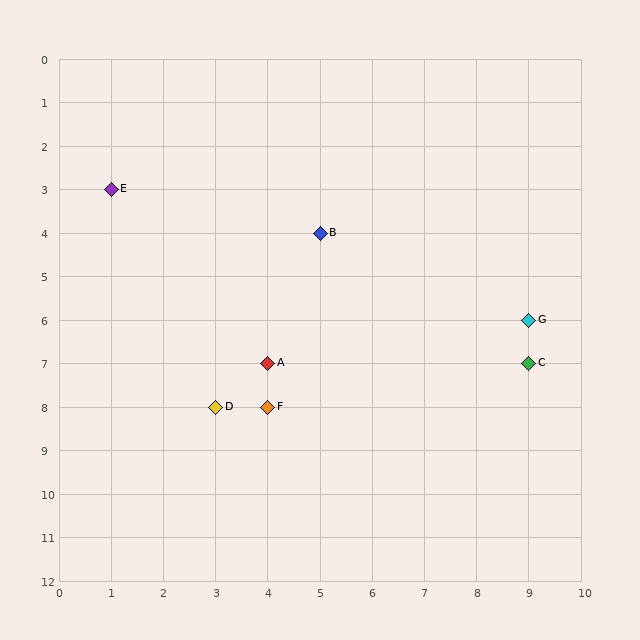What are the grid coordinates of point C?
Point C is at grid coordinates (9, 7).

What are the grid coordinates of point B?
Point B is at grid coordinates (5, 4).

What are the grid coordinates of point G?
Point G is at grid coordinates (9, 6).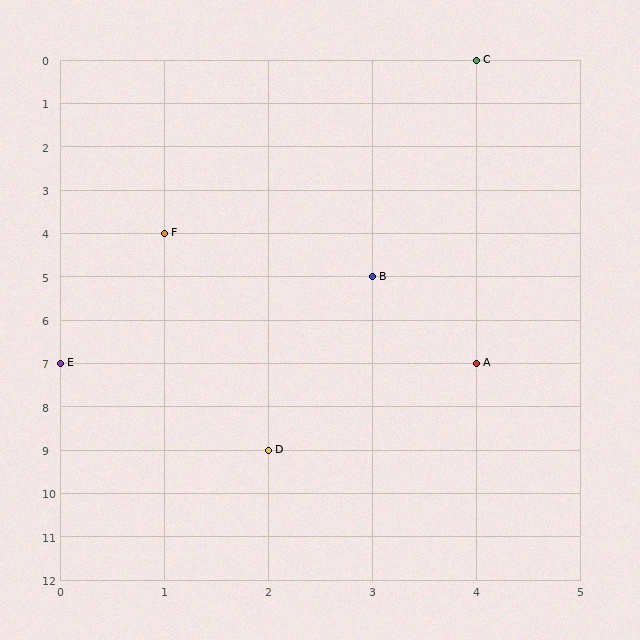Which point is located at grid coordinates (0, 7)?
Point E is at (0, 7).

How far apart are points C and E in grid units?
Points C and E are 4 columns and 7 rows apart (about 8.1 grid units diagonally).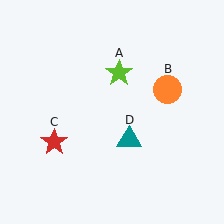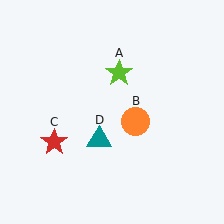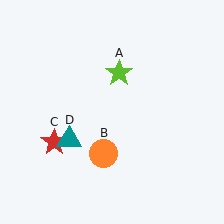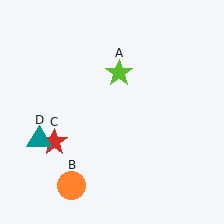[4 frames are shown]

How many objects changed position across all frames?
2 objects changed position: orange circle (object B), teal triangle (object D).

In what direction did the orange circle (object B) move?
The orange circle (object B) moved down and to the left.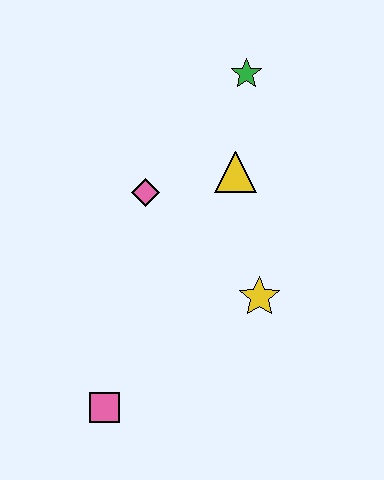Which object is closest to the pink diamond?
The yellow triangle is closest to the pink diamond.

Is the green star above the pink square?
Yes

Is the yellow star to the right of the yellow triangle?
Yes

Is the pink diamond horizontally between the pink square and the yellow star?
Yes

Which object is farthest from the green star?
The pink square is farthest from the green star.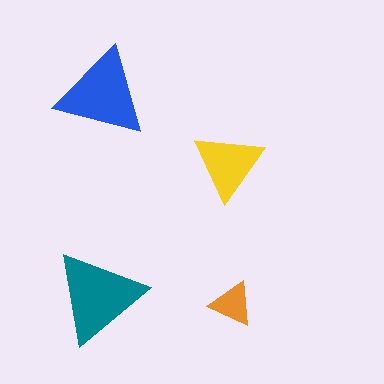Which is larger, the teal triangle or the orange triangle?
The teal one.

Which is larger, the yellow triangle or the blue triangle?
The blue one.